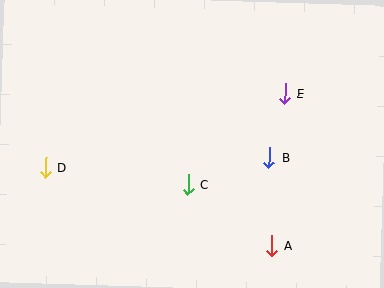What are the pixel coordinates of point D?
Point D is at (45, 167).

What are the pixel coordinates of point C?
Point C is at (188, 185).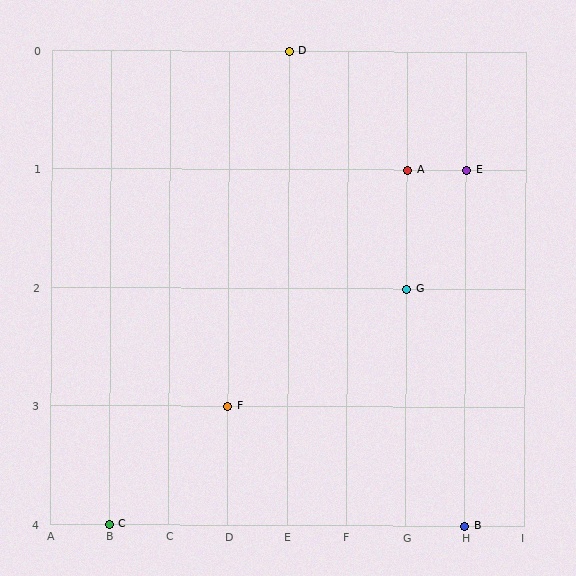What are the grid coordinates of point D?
Point D is at grid coordinates (E, 0).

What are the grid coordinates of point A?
Point A is at grid coordinates (G, 1).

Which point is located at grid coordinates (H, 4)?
Point B is at (H, 4).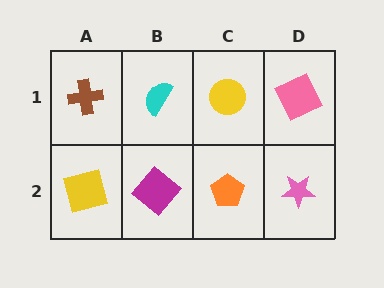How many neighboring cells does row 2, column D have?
2.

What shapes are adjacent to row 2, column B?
A cyan semicircle (row 1, column B), a yellow square (row 2, column A), an orange pentagon (row 2, column C).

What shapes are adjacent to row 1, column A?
A yellow square (row 2, column A), a cyan semicircle (row 1, column B).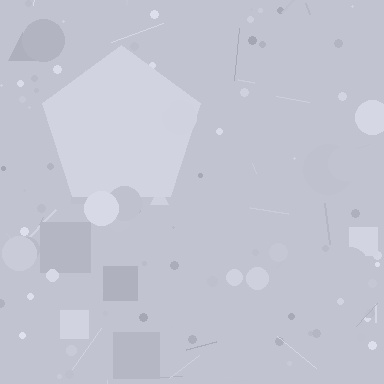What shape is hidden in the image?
A pentagon is hidden in the image.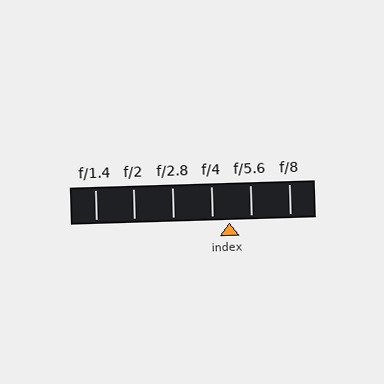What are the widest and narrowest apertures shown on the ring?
The widest aperture shown is f/1.4 and the narrowest is f/8.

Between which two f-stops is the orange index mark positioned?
The index mark is between f/4 and f/5.6.